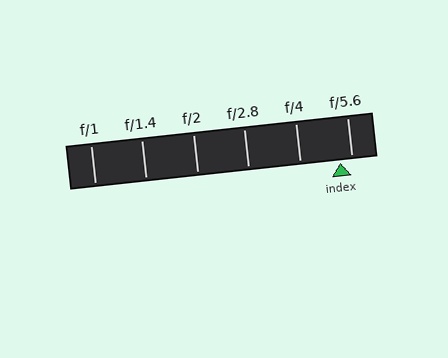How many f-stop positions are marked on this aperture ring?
There are 6 f-stop positions marked.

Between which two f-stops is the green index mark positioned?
The index mark is between f/4 and f/5.6.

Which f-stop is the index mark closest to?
The index mark is closest to f/5.6.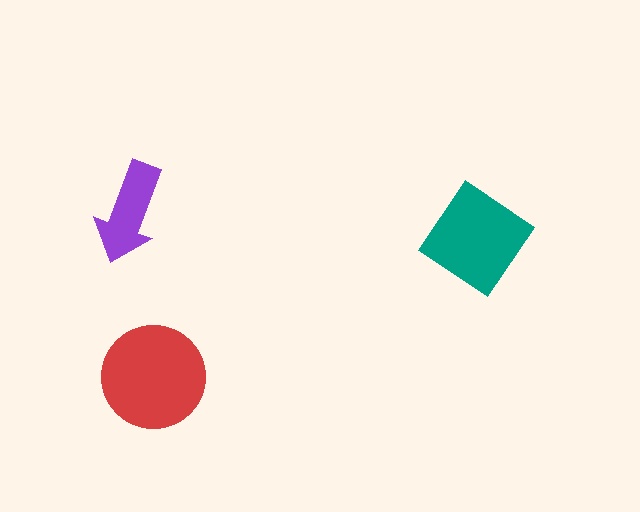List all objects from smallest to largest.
The purple arrow, the teal diamond, the red circle.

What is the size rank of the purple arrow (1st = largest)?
3rd.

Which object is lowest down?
The red circle is bottommost.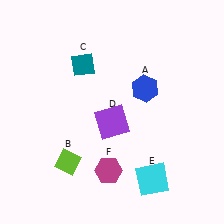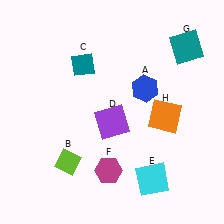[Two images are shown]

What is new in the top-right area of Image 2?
A teal square (G) was added in the top-right area of Image 2.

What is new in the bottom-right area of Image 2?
An orange square (H) was added in the bottom-right area of Image 2.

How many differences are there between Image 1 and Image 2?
There are 2 differences between the two images.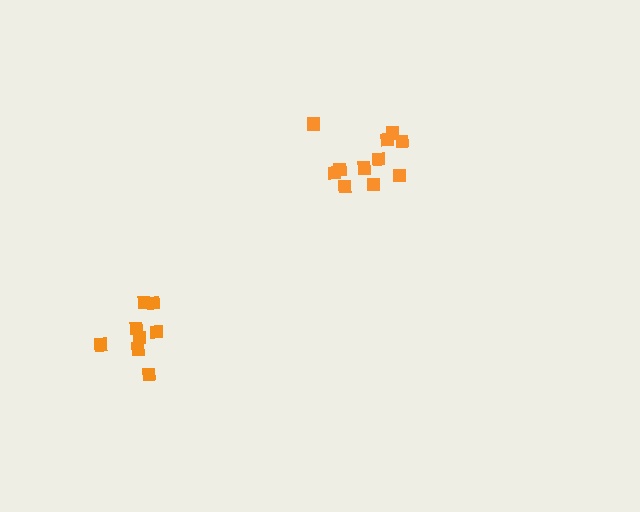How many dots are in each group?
Group 1: 11 dots, Group 2: 8 dots (19 total).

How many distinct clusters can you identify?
There are 2 distinct clusters.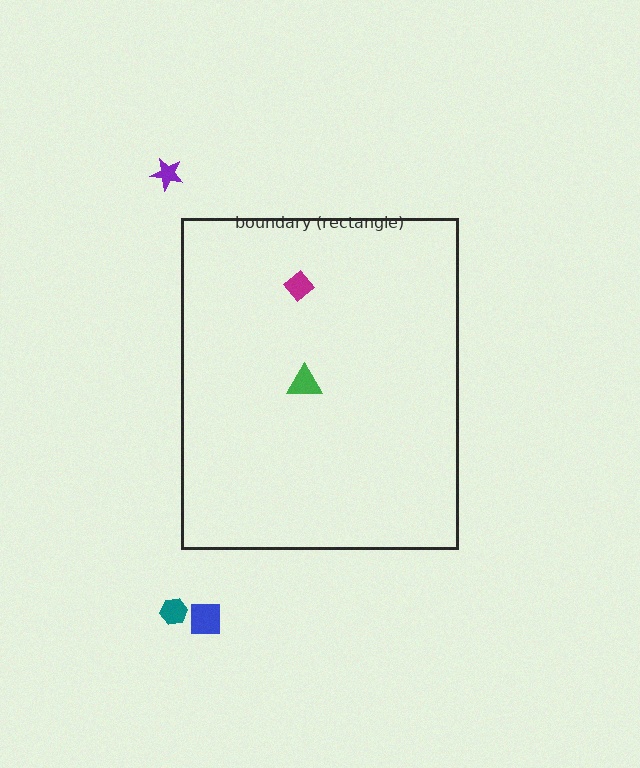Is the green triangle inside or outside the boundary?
Inside.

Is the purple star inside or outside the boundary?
Outside.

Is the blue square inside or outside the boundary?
Outside.